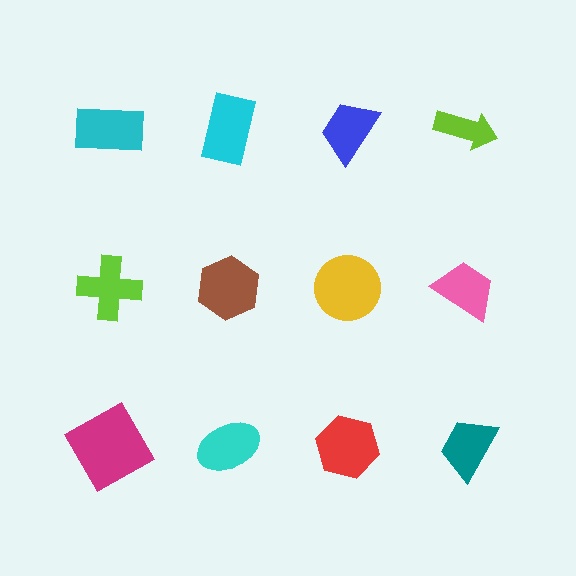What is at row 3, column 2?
A cyan ellipse.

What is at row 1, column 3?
A blue trapezoid.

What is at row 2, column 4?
A pink trapezoid.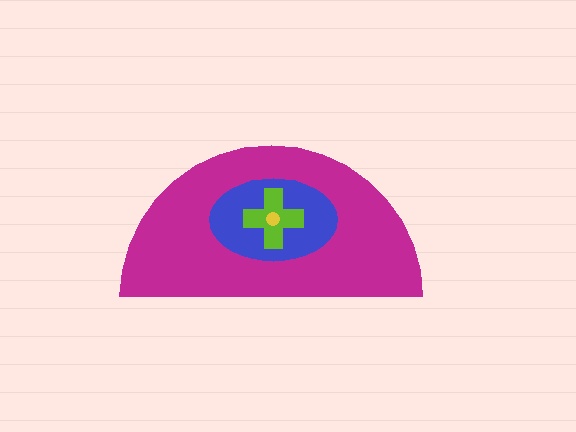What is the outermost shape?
The magenta semicircle.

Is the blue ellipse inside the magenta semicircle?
Yes.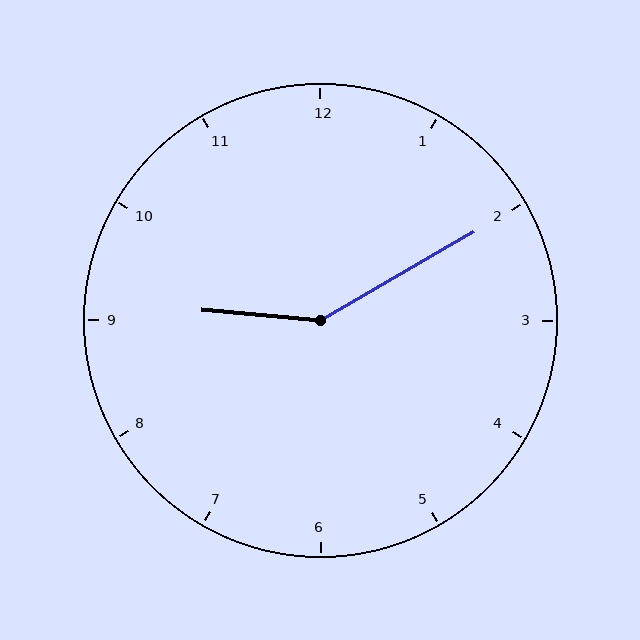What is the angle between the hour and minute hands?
Approximately 145 degrees.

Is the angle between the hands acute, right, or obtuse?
It is obtuse.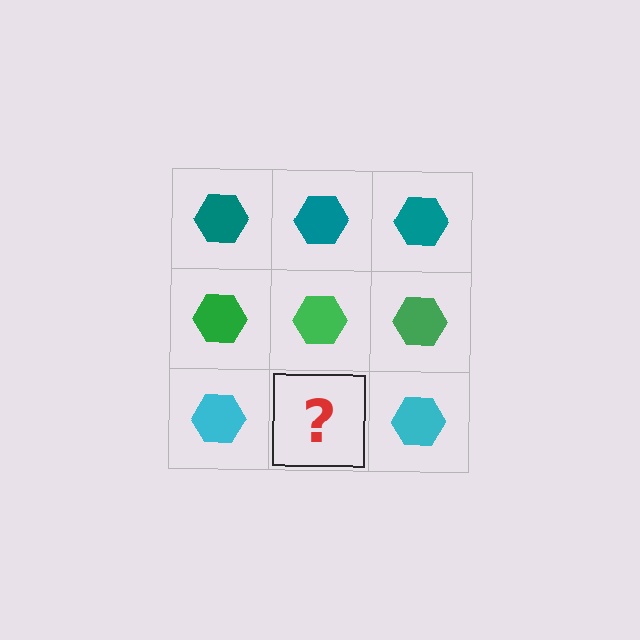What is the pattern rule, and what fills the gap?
The rule is that each row has a consistent color. The gap should be filled with a cyan hexagon.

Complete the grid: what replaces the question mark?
The question mark should be replaced with a cyan hexagon.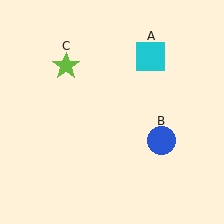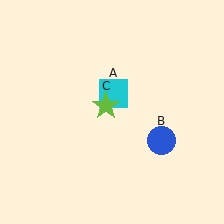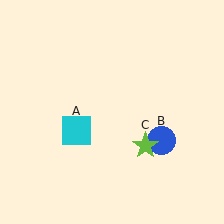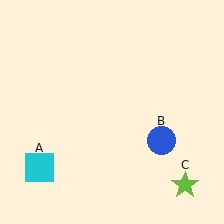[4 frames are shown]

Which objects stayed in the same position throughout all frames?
Blue circle (object B) remained stationary.